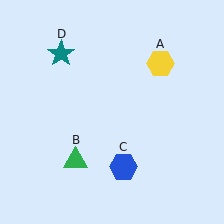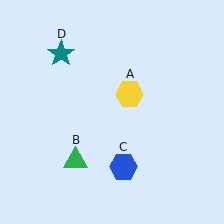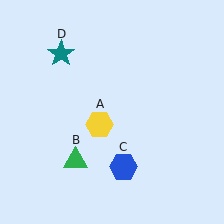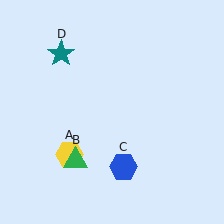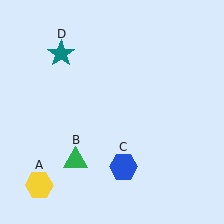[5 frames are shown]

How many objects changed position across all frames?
1 object changed position: yellow hexagon (object A).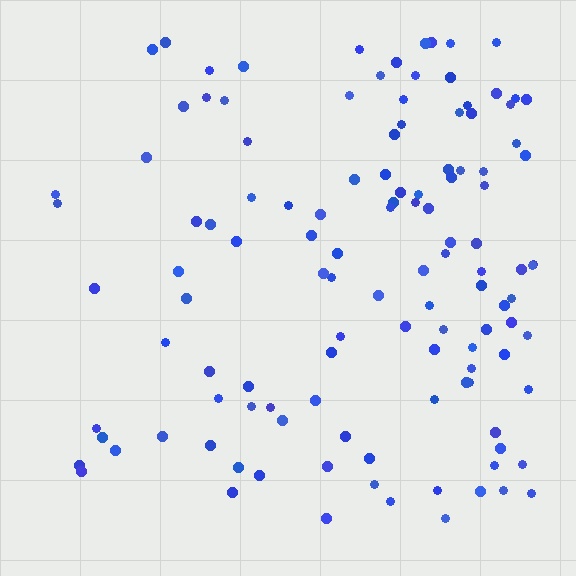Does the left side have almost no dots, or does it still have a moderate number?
Still a moderate number, just noticeably fewer than the right.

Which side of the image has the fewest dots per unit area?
The left.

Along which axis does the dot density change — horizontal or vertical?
Horizontal.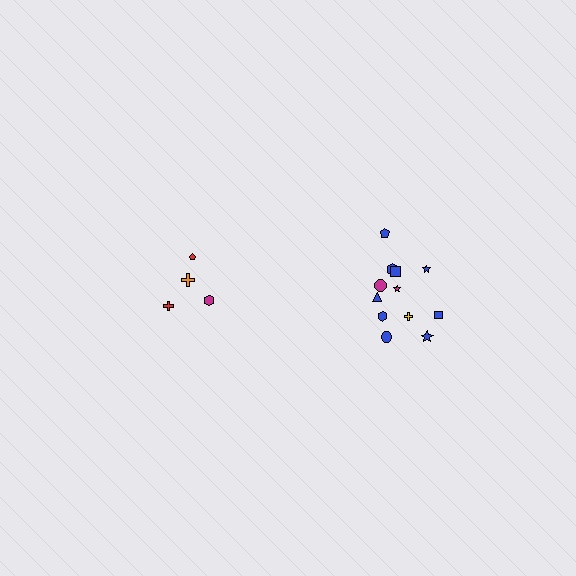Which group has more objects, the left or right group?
The right group.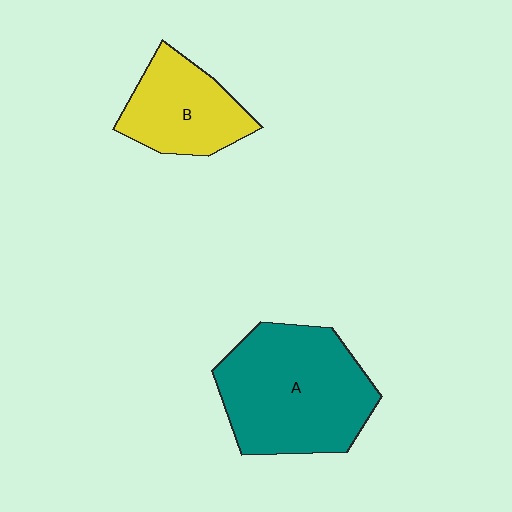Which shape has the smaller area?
Shape B (yellow).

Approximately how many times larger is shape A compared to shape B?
Approximately 1.7 times.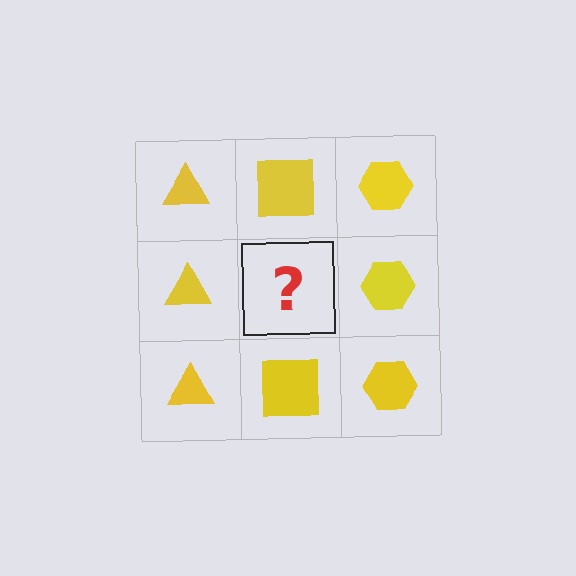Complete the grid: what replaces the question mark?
The question mark should be replaced with a yellow square.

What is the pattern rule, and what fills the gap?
The rule is that each column has a consistent shape. The gap should be filled with a yellow square.